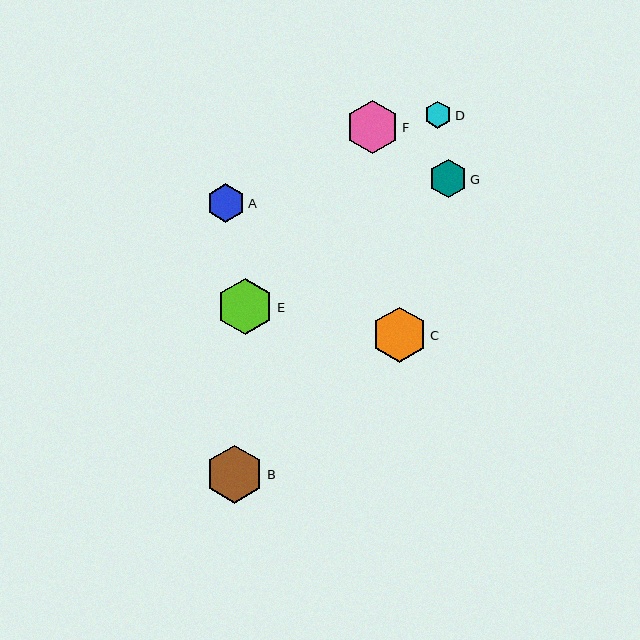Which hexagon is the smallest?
Hexagon D is the smallest with a size of approximately 27 pixels.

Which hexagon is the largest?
Hexagon B is the largest with a size of approximately 58 pixels.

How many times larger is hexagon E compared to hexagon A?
Hexagon E is approximately 1.5 times the size of hexagon A.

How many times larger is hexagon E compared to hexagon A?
Hexagon E is approximately 1.5 times the size of hexagon A.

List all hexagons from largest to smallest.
From largest to smallest: B, E, C, F, A, G, D.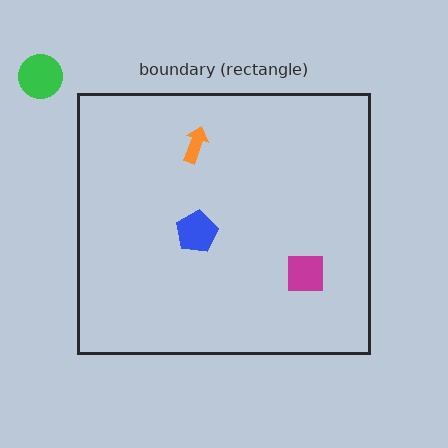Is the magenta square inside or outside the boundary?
Inside.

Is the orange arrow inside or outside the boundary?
Inside.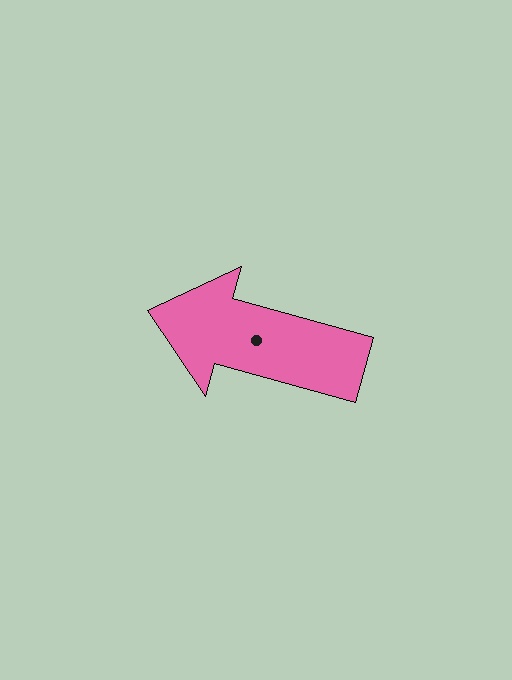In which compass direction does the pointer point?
West.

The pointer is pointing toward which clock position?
Roughly 10 o'clock.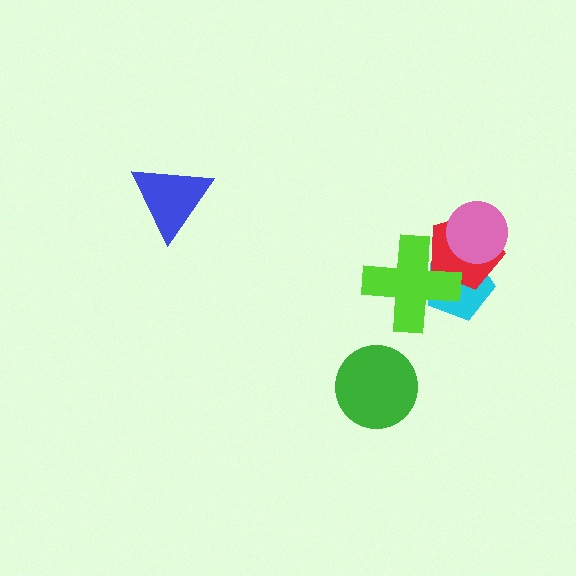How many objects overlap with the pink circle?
2 objects overlap with the pink circle.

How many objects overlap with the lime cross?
2 objects overlap with the lime cross.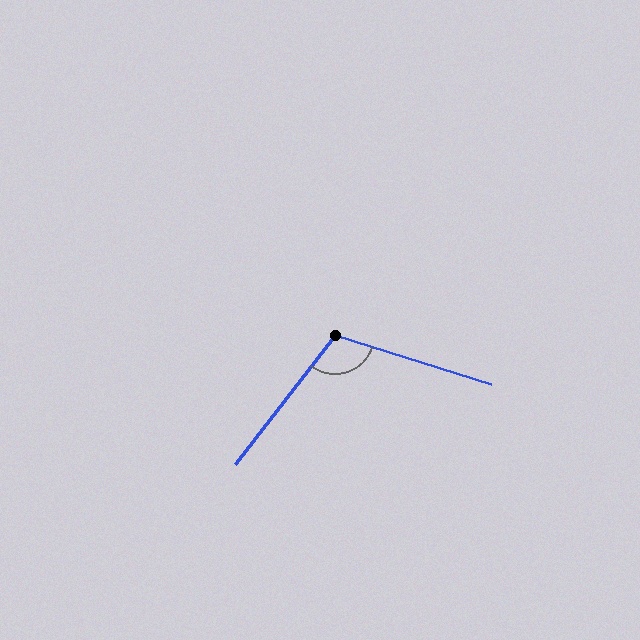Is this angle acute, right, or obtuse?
It is obtuse.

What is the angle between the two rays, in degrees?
Approximately 110 degrees.